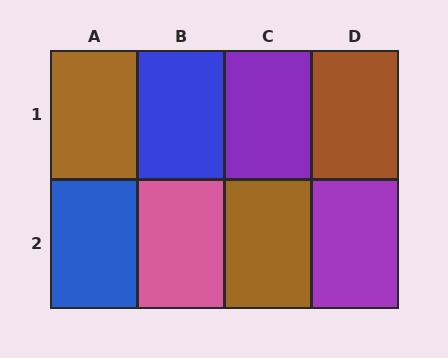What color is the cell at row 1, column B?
Blue.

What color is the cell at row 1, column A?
Brown.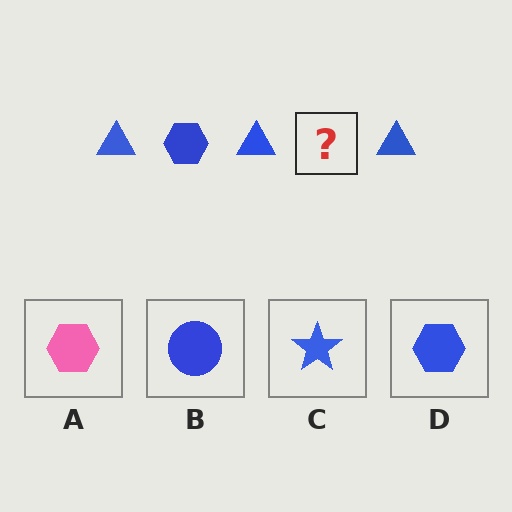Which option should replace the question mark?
Option D.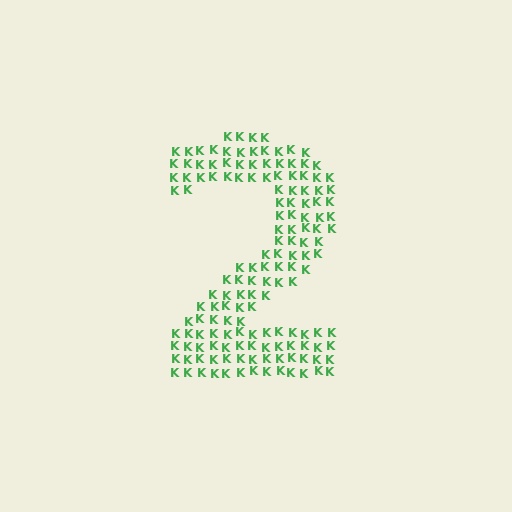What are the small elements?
The small elements are letter K's.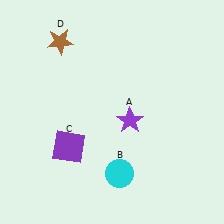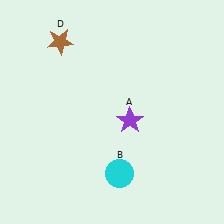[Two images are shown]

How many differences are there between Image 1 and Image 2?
There is 1 difference between the two images.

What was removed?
The purple square (C) was removed in Image 2.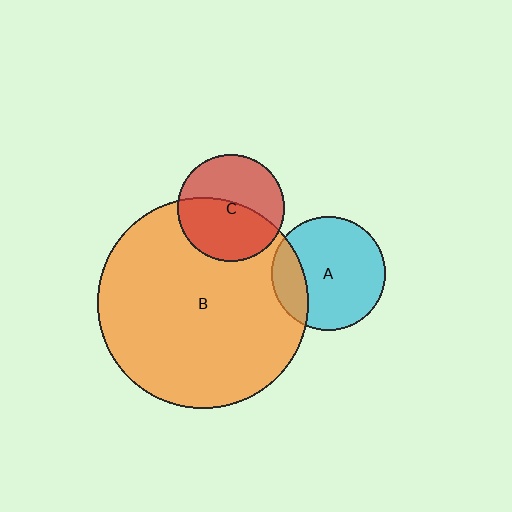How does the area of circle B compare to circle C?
Approximately 3.9 times.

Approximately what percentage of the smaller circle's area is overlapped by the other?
Approximately 20%.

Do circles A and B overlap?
Yes.